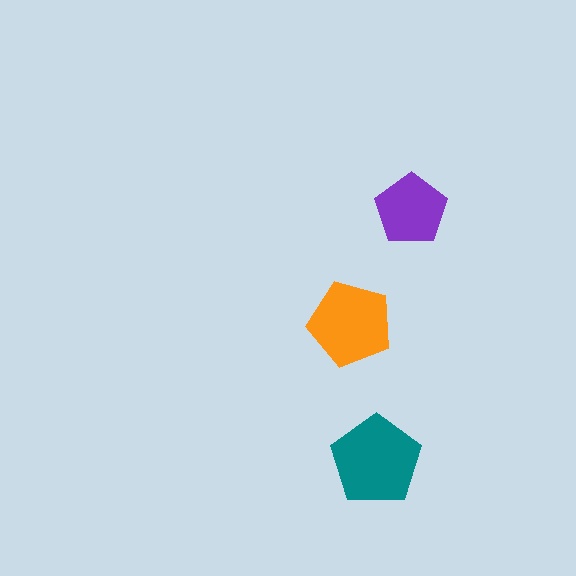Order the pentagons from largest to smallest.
the teal one, the orange one, the purple one.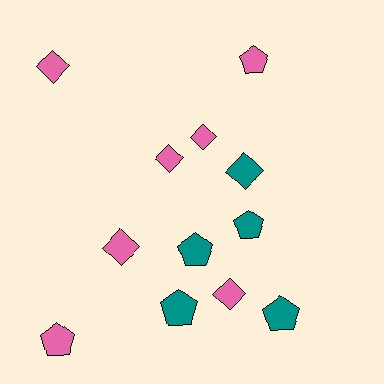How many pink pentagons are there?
There are 2 pink pentagons.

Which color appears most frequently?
Pink, with 7 objects.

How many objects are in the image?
There are 12 objects.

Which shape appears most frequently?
Diamond, with 6 objects.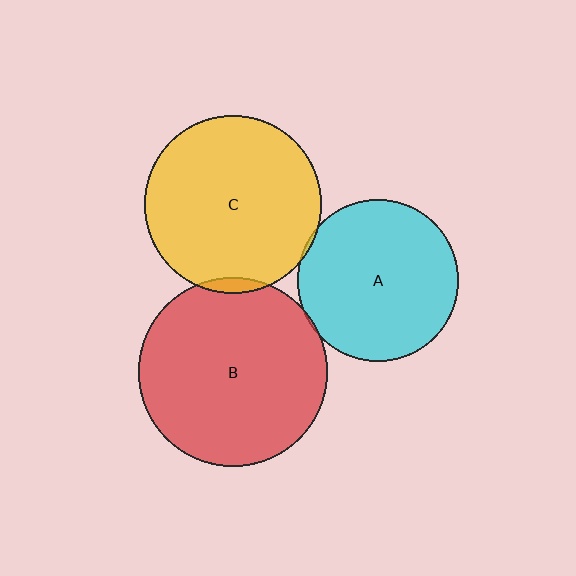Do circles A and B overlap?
Yes.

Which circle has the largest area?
Circle B (red).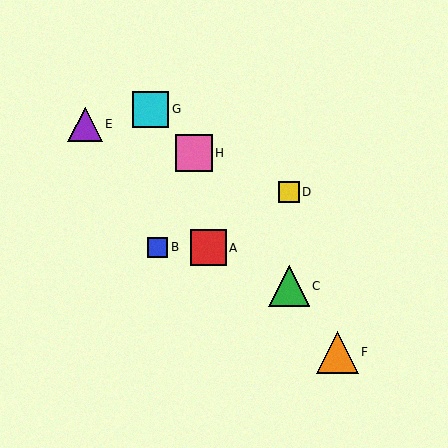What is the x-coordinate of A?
Object A is at x≈208.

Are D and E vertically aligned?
No, D is at x≈289 and E is at x≈85.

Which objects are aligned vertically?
Objects C, D are aligned vertically.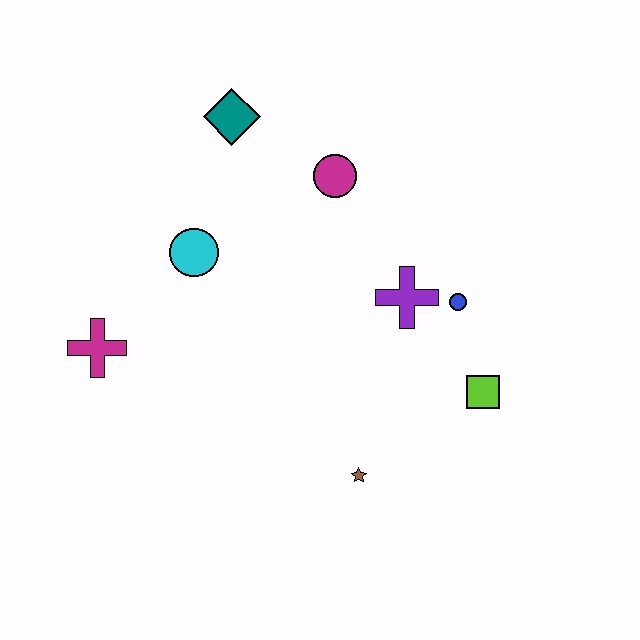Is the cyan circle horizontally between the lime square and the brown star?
No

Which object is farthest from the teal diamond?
The brown star is farthest from the teal diamond.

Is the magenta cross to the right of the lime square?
No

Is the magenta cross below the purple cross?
Yes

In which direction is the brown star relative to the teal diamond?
The brown star is below the teal diamond.